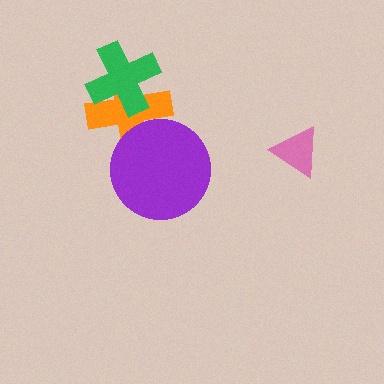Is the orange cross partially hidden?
Yes, it is partially covered by another shape.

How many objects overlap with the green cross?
1 object overlaps with the green cross.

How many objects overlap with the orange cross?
2 objects overlap with the orange cross.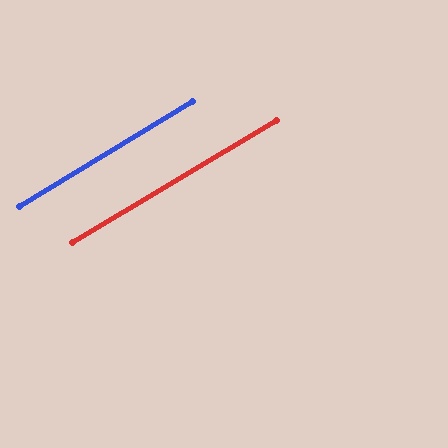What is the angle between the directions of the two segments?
Approximately 0 degrees.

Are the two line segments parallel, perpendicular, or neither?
Parallel — their directions differ by only 0.4°.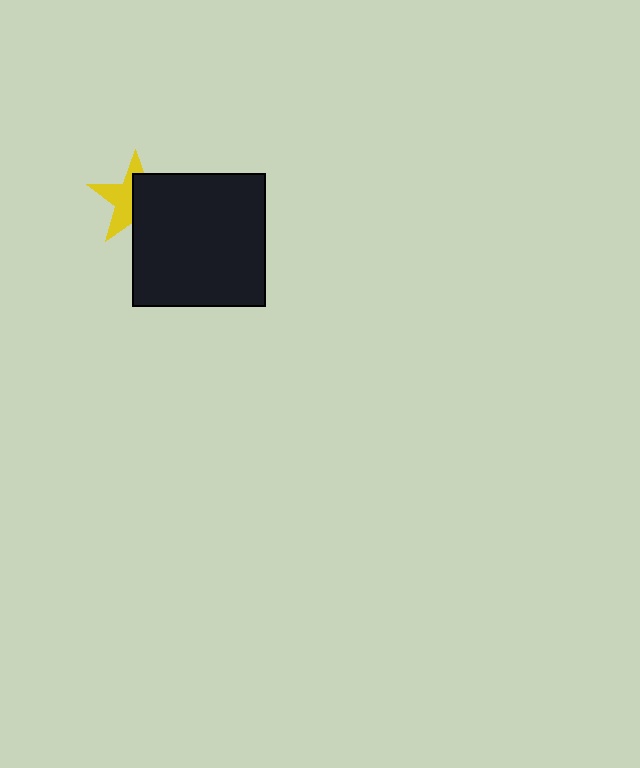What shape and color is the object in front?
The object in front is a black square.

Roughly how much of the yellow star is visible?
About half of it is visible (roughly 48%).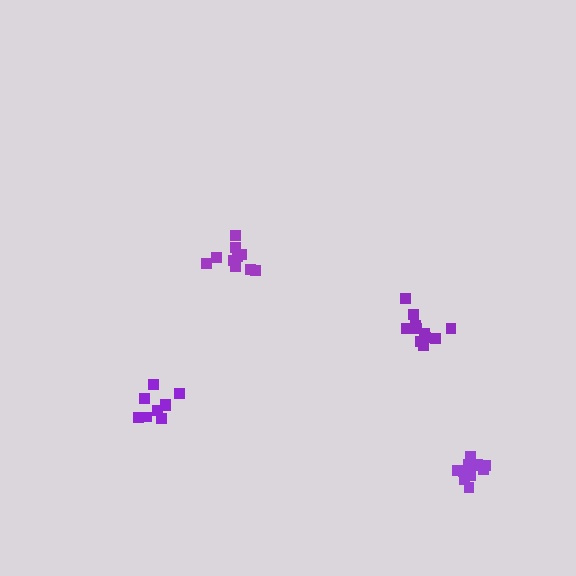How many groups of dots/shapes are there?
There are 4 groups.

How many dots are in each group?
Group 1: 11 dots, Group 2: 10 dots, Group 3: 9 dots, Group 4: 12 dots (42 total).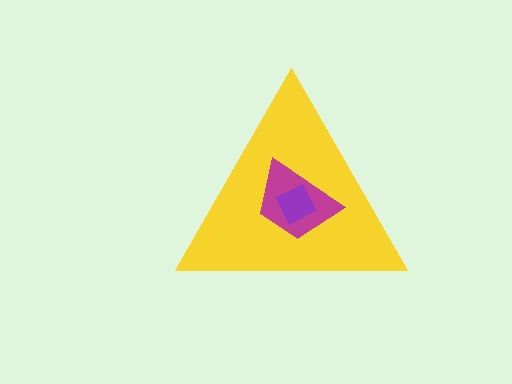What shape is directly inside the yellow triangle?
The magenta trapezoid.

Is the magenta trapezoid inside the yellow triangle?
Yes.